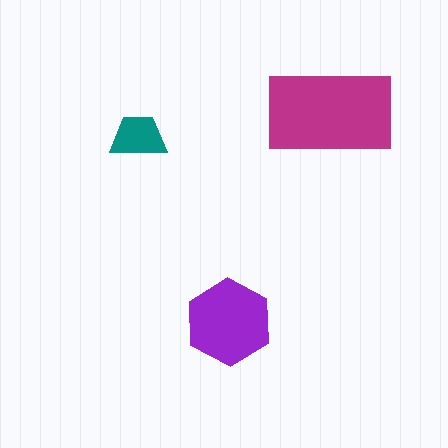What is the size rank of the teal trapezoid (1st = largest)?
3rd.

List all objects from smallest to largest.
The teal trapezoid, the purple hexagon, the magenta rectangle.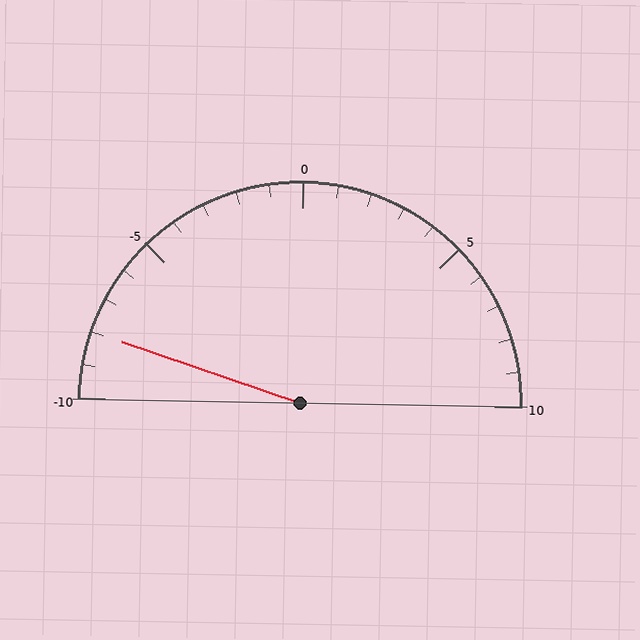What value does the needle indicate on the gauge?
The needle indicates approximately -8.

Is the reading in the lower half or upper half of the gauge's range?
The reading is in the lower half of the range (-10 to 10).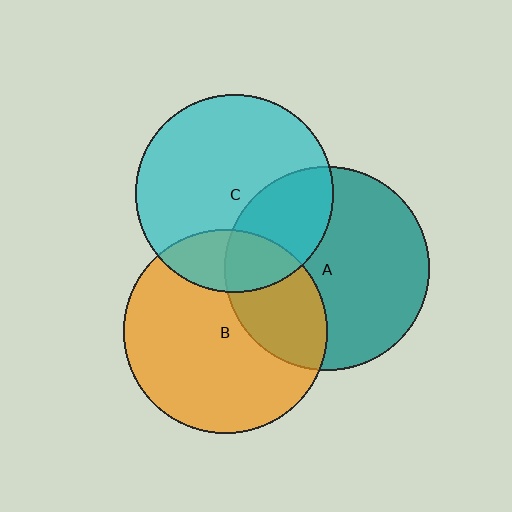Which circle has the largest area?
Circle A (teal).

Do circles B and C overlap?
Yes.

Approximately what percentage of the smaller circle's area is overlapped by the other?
Approximately 20%.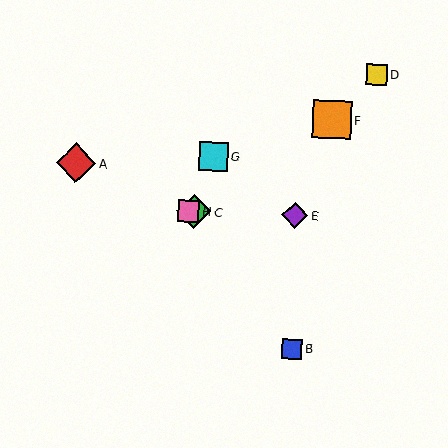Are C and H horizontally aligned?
Yes, both are at y≈212.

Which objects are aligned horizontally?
Objects C, E, H are aligned horizontally.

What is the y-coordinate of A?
Object A is at y≈163.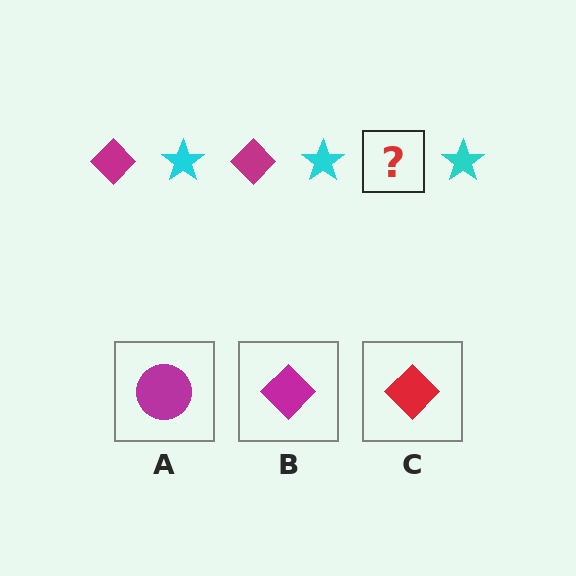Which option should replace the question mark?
Option B.